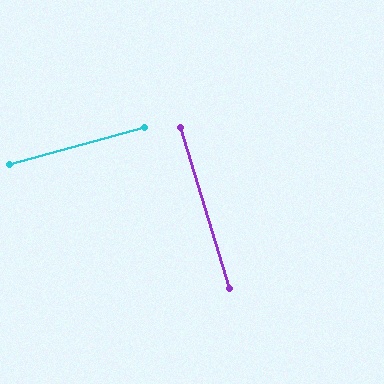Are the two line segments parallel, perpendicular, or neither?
Perpendicular — they meet at approximately 89°.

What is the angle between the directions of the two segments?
Approximately 89 degrees.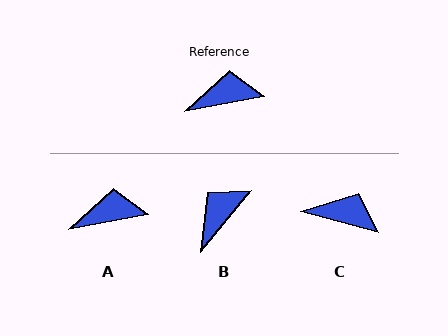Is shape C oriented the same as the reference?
No, it is off by about 26 degrees.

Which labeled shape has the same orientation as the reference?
A.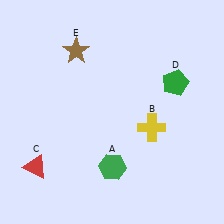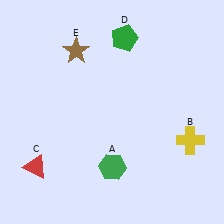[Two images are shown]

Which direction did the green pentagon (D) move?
The green pentagon (D) moved left.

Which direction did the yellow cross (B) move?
The yellow cross (B) moved right.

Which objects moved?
The objects that moved are: the yellow cross (B), the green pentagon (D).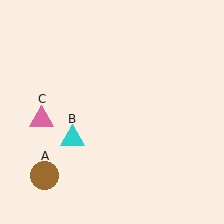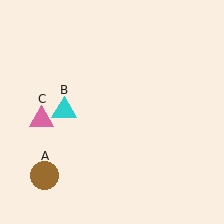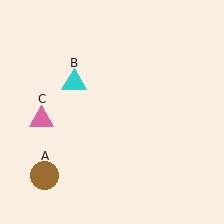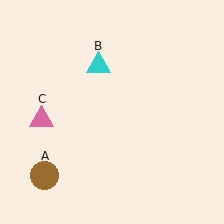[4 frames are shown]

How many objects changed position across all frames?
1 object changed position: cyan triangle (object B).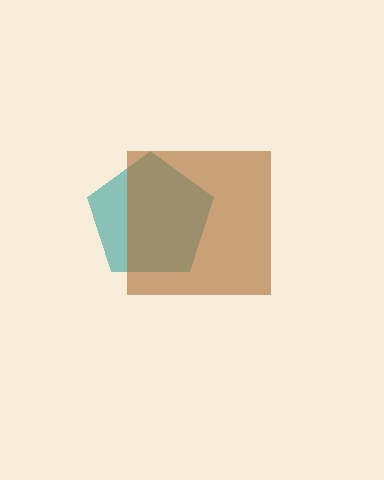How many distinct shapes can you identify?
There are 2 distinct shapes: a teal pentagon, a brown square.